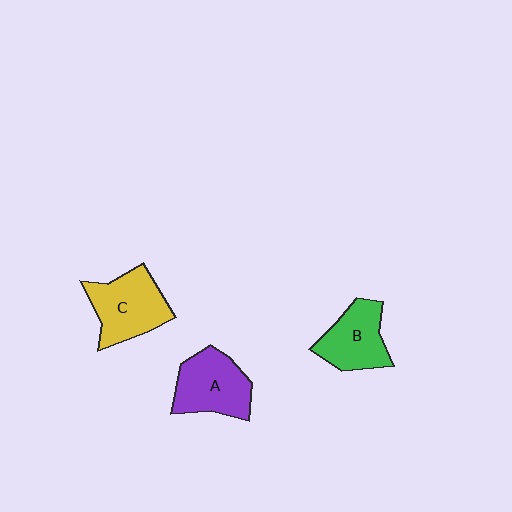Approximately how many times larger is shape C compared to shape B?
Approximately 1.2 times.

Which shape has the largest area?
Shape C (yellow).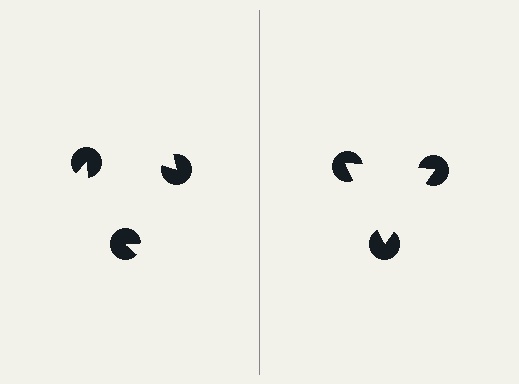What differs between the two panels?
The pac-man discs are positioned identically on both sides; only the wedge orientations differ. On the right they align to a triangle; on the left they are misaligned.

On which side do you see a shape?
An illusory triangle appears on the right side. On the left side the wedge cuts are rotated, so no coherent shape forms.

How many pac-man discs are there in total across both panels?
6 — 3 on each side.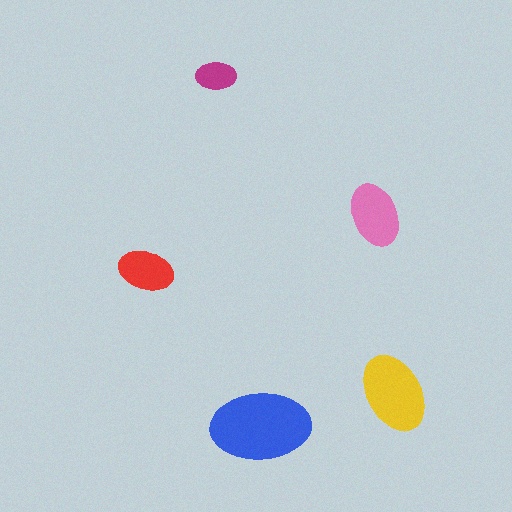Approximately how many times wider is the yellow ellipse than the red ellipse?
About 1.5 times wider.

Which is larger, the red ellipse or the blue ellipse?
The blue one.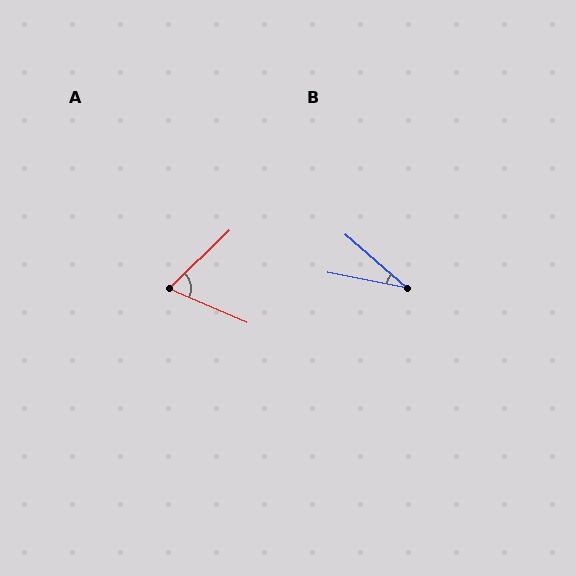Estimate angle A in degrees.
Approximately 67 degrees.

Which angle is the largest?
A, at approximately 67 degrees.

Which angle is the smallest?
B, at approximately 30 degrees.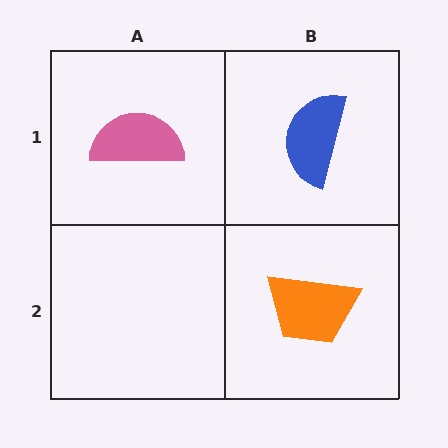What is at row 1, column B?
A blue semicircle.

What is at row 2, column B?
An orange trapezoid.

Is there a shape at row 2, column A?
No, that cell is empty.